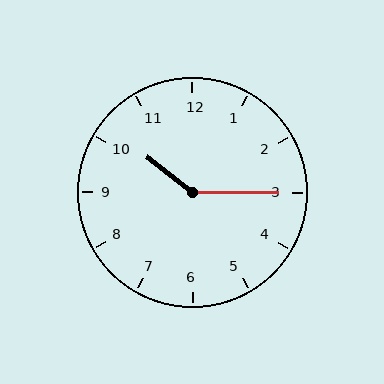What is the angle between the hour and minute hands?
Approximately 142 degrees.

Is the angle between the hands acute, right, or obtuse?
It is obtuse.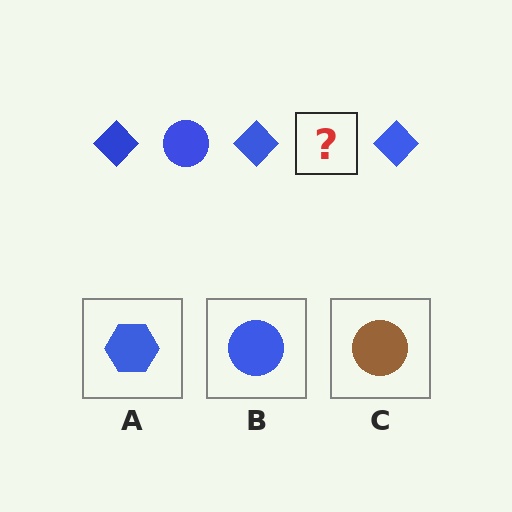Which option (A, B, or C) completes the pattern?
B.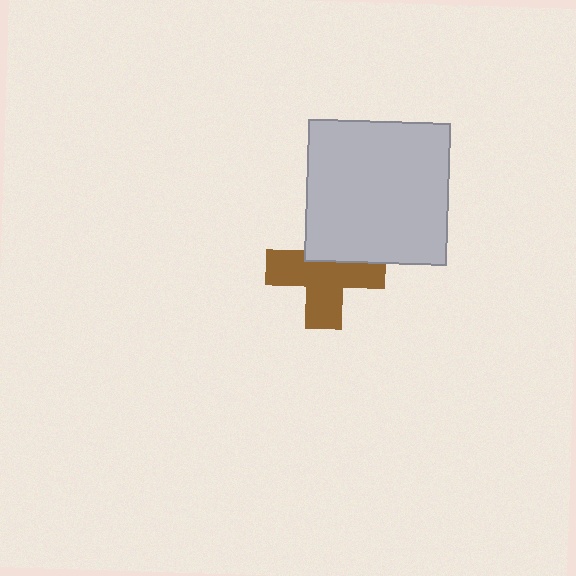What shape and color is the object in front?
The object in front is a light gray square.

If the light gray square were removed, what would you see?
You would see the complete brown cross.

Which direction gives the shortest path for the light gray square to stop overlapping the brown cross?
Moving up gives the shortest separation.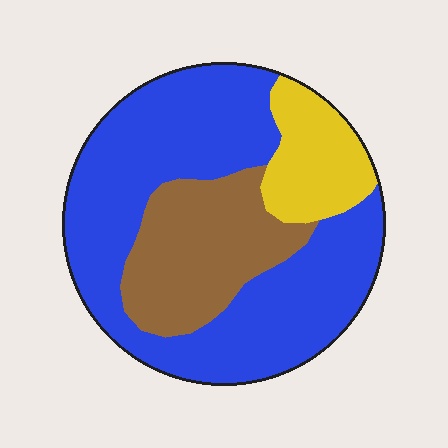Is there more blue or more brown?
Blue.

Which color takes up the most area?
Blue, at roughly 60%.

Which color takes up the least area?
Yellow, at roughly 15%.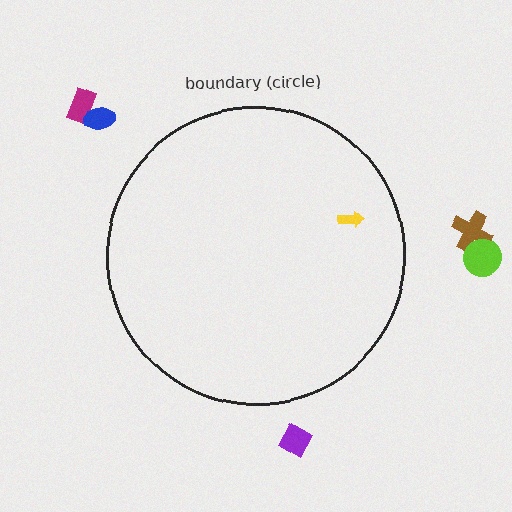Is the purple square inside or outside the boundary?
Outside.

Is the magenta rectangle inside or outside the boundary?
Outside.